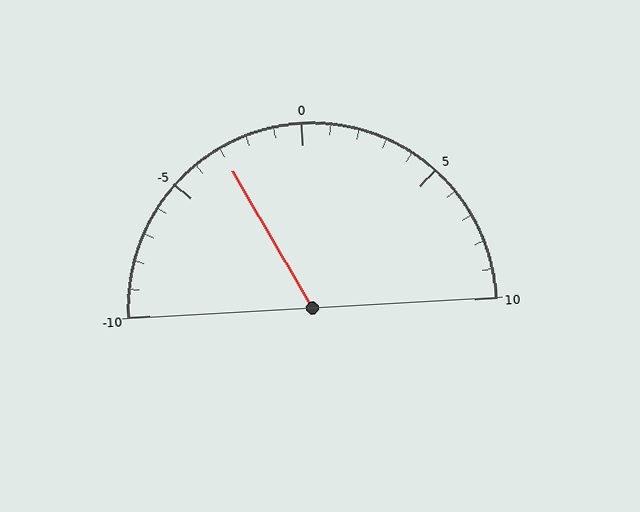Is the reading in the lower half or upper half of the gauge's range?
The reading is in the lower half of the range (-10 to 10).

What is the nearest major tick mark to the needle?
The nearest major tick mark is -5.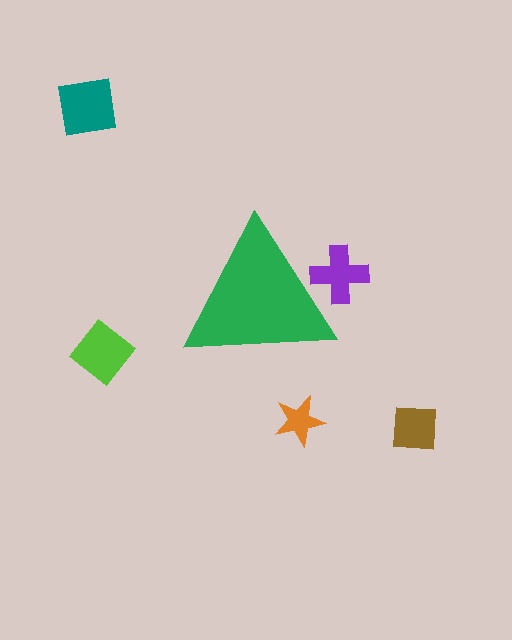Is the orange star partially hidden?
No, the orange star is fully visible.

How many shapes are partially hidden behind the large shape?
1 shape is partially hidden.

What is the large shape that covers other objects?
A green triangle.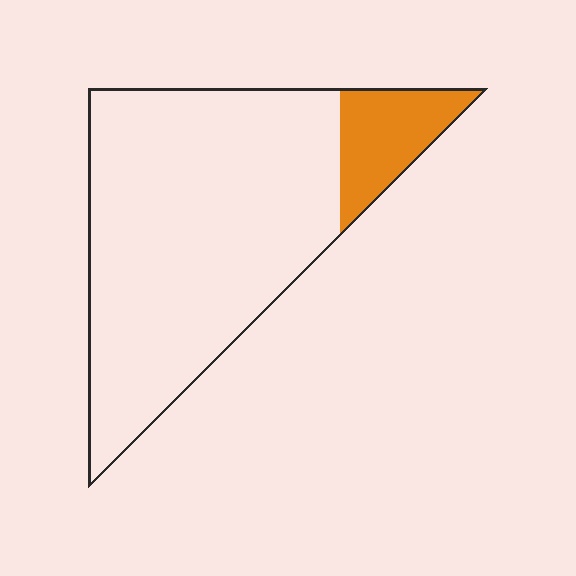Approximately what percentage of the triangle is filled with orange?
Approximately 15%.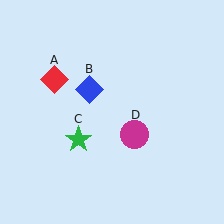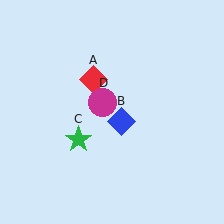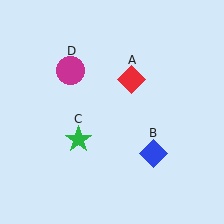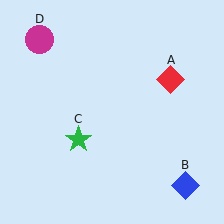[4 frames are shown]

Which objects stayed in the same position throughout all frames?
Green star (object C) remained stationary.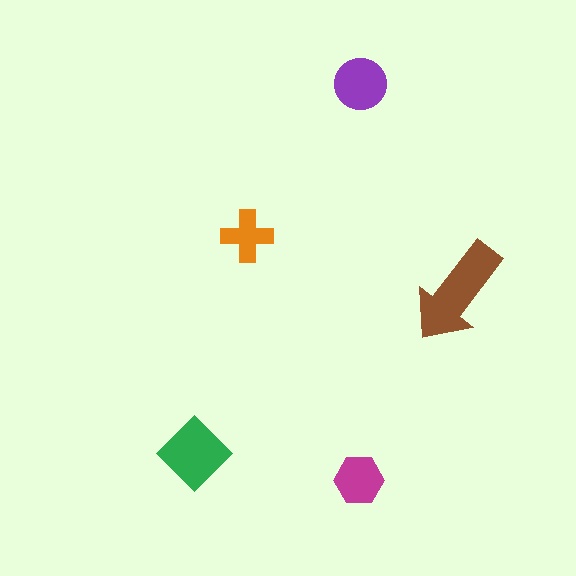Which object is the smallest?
The orange cross.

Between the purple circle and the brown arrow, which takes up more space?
The brown arrow.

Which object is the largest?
The brown arrow.